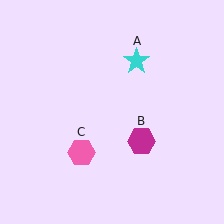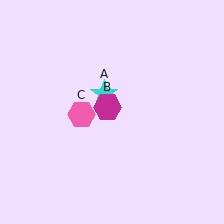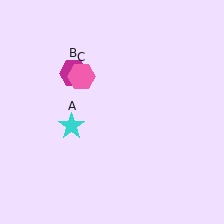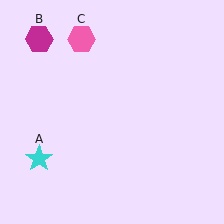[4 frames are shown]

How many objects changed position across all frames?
3 objects changed position: cyan star (object A), magenta hexagon (object B), pink hexagon (object C).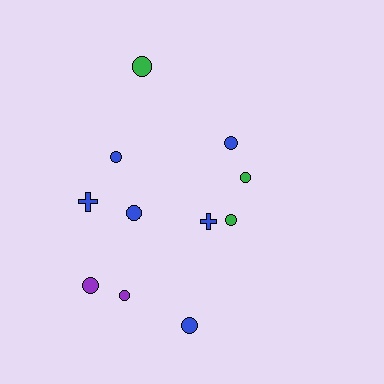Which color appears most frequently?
Blue, with 6 objects.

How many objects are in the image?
There are 11 objects.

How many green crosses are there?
There are no green crosses.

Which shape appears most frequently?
Circle, with 9 objects.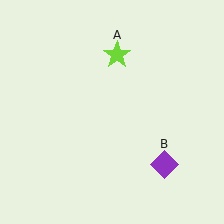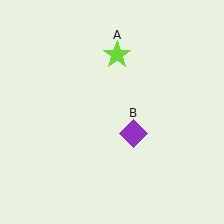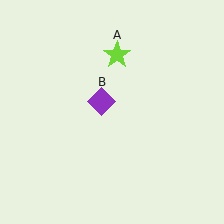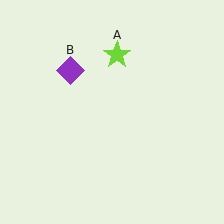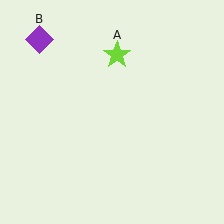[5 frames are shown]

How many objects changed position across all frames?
1 object changed position: purple diamond (object B).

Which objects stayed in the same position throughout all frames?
Lime star (object A) remained stationary.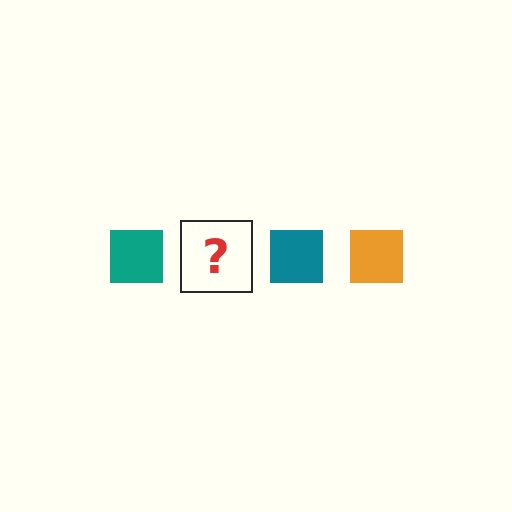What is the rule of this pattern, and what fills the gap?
The rule is that the pattern cycles through teal, orange squares. The gap should be filled with an orange square.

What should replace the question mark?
The question mark should be replaced with an orange square.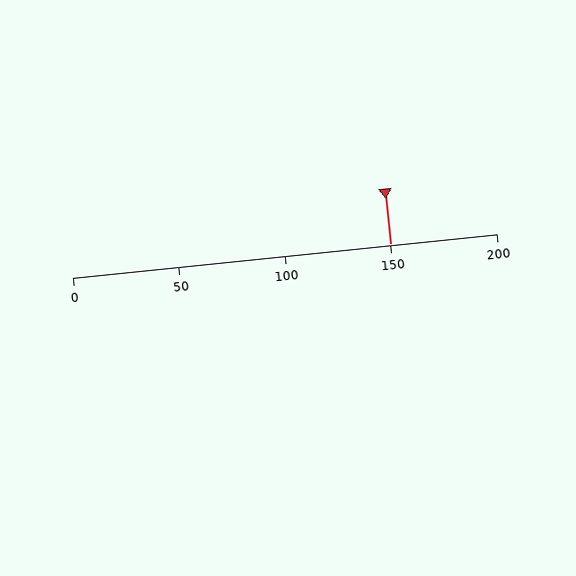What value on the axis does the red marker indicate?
The marker indicates approximately 150.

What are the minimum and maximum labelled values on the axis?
The axis runs from 0 to 200.